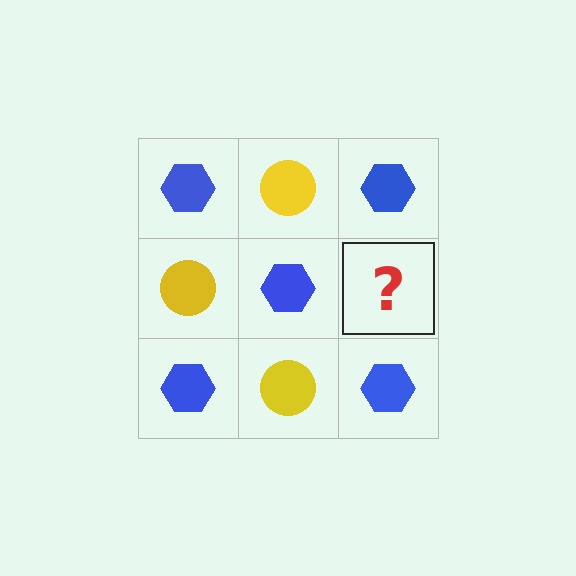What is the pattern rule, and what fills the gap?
The rule is that it alternates blue hexagon and yellow circle in a checkerboard pattern. The gap should be filled with a yellow circle.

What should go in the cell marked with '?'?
The missing cell should contain a yellow circle.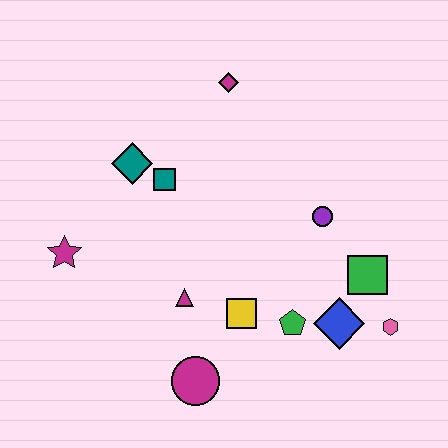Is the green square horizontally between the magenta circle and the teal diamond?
No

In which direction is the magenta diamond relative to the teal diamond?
The magenta diamond is to the right of the teal diamond.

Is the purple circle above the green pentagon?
Yes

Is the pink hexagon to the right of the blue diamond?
Yes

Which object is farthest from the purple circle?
The magenta star is farthest from the purple circle.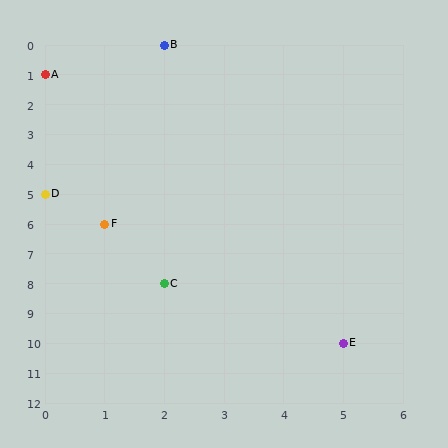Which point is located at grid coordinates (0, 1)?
Point A is at (0, 1).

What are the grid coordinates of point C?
Point C is at grid coordinates (2, 8).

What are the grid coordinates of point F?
Point F is at grid coordinates (1, 6).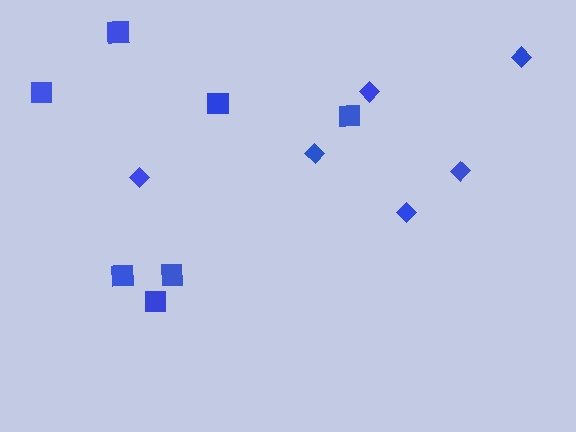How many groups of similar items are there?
There are 2 groups: one group of diamonds (6) and one group of squares (7).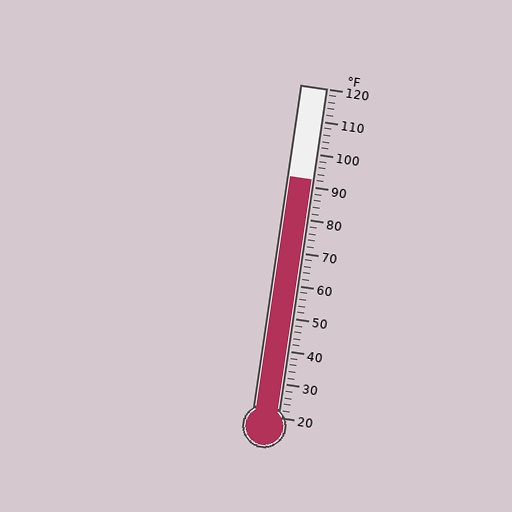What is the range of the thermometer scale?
The thermometer scale ranges from 20°F to 120°F.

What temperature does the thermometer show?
The thermometer shows approximately 92°F.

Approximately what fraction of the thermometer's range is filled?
The thermometer is filled to approximately 70% of its range.